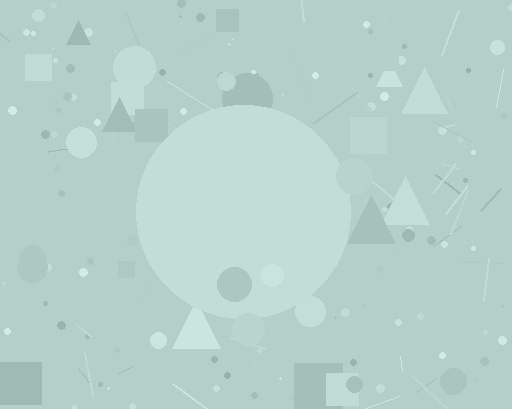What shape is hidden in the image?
A circle is hidden in the image.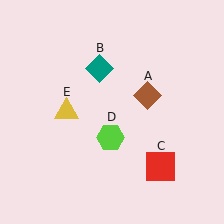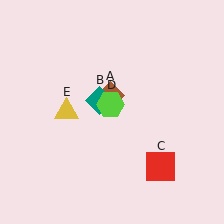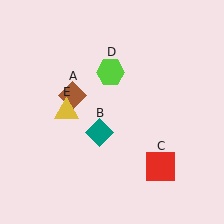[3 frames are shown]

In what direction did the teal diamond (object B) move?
The teal diamond (object B) moved down.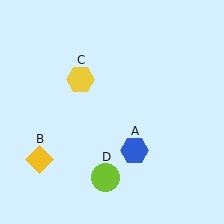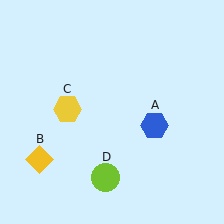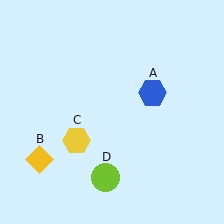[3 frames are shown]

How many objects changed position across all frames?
2 objects changed position: blue hexagon (object A), yellow hexagon (object C).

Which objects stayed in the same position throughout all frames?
Yellow diamond (object B) and lime circle (object D) remained stationary.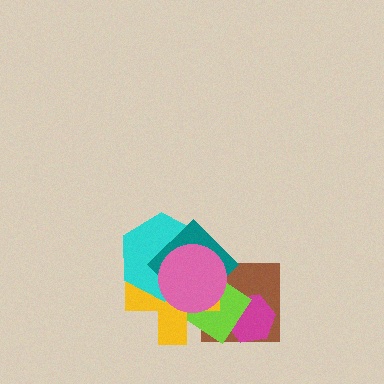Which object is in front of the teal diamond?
The pink circle is in front of the teal diamond.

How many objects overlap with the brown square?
5 objects overlap with the brown square.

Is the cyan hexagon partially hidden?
Yes, it is partially covered by another shape.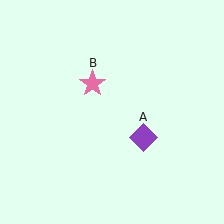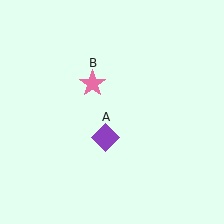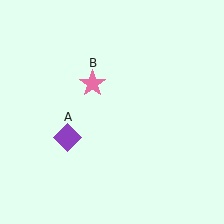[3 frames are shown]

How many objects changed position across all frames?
1 object changed position: purple diamond (object A).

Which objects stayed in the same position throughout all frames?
Pink star (object B) remained stationary.